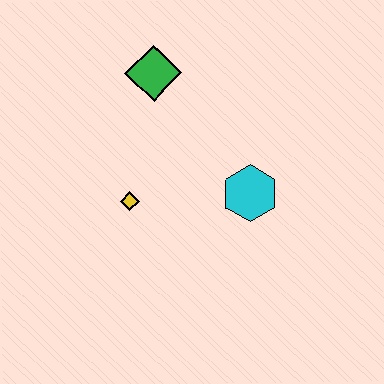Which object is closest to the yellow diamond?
The cyan hexagon is closest to the yellow diamond.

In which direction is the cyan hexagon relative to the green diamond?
The cyan hexagon is below the green diamond.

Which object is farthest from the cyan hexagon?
The green diamond is farthest from the cyan hexagon.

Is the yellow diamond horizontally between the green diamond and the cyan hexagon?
No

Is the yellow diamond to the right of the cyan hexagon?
No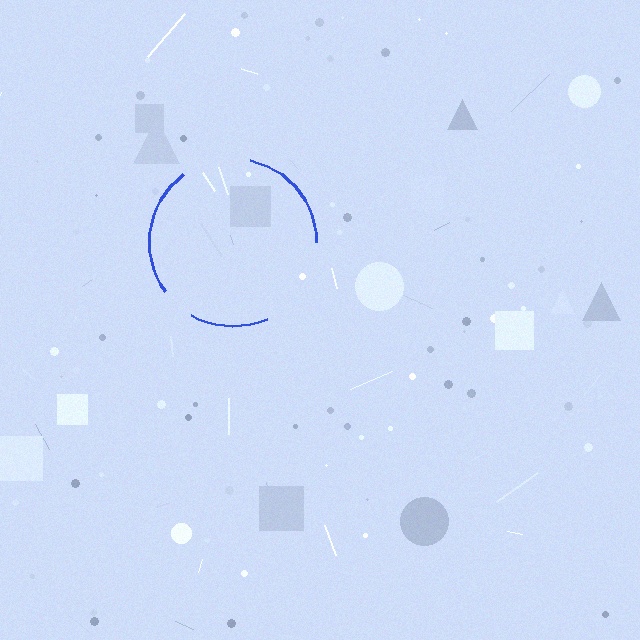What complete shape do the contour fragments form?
The contour fragments form a circle.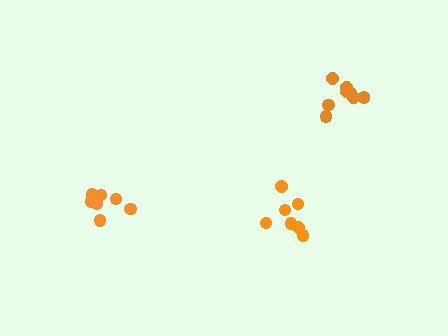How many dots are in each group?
Group 1: 7 dots, Group 2: 7 dots, Group 3: 8 dots (22 total).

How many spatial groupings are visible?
There are 3 spatial groupings.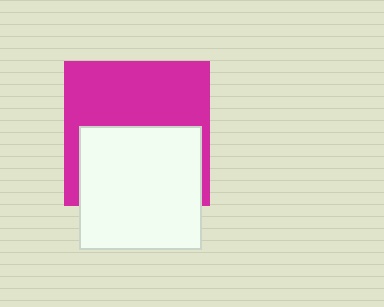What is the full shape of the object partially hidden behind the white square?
The partially hidden object is a magenta square.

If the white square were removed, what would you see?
You would see the complete magenta square.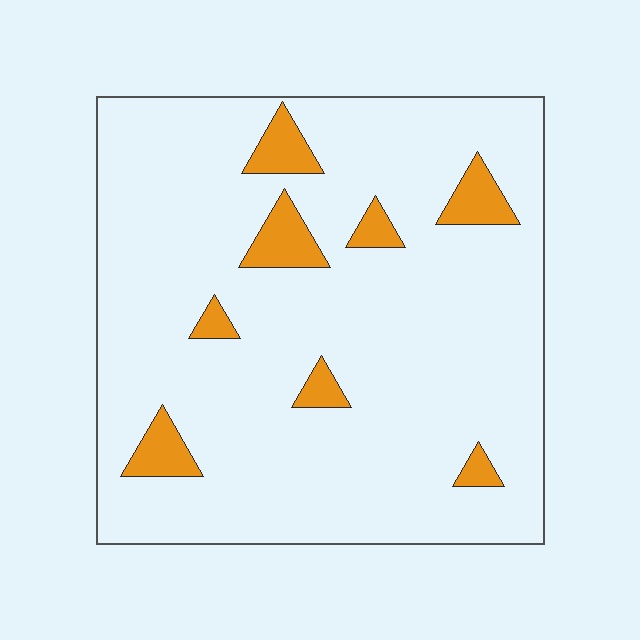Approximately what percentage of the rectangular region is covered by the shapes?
Approximately 10%.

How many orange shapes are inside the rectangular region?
8.